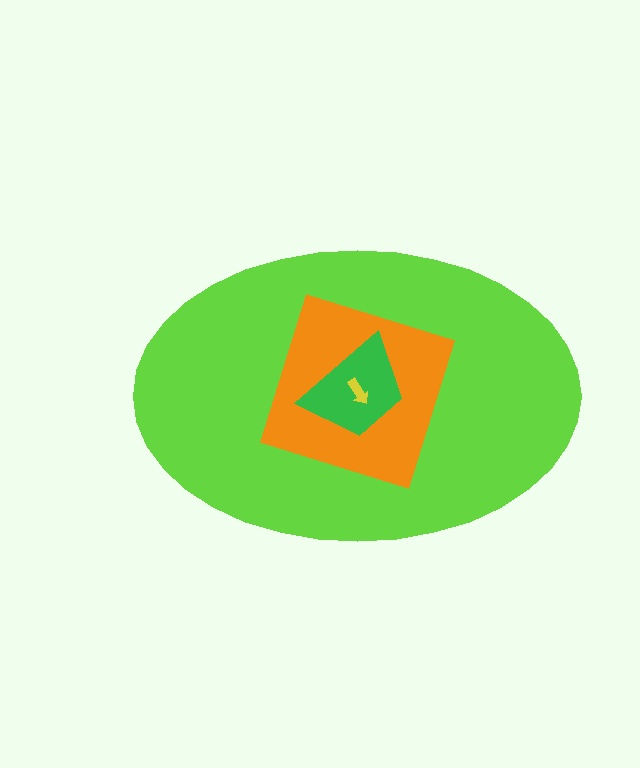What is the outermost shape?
The lime ellipse.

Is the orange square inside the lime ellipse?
Yes.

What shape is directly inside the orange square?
The green trapezoid.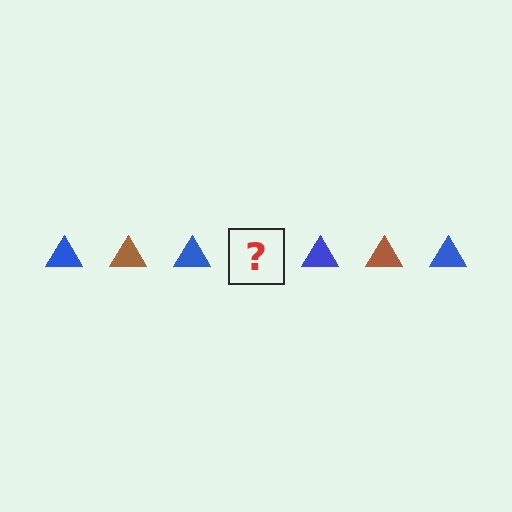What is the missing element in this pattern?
The missing element is a brown triangle.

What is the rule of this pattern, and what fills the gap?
The rule is that the pattern cycles through blue, brown triangles. The gap should be filled with a brown triangle.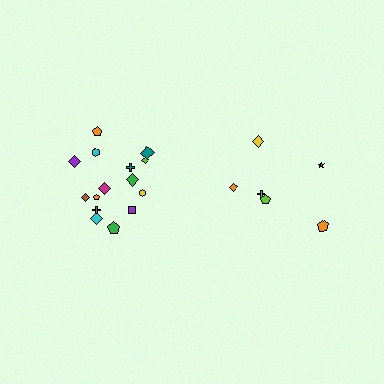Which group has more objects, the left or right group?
The left group.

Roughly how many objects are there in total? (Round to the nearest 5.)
Roughly 20 objects in total.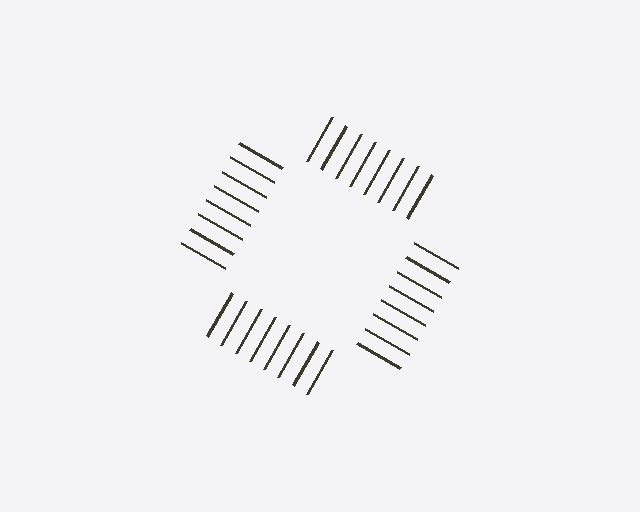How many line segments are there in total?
32 — 8 along each of the 4 edges.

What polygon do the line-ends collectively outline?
An illusory square — the line segments terminate on its edges but no continuous stroke is drawn.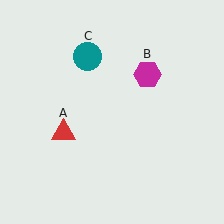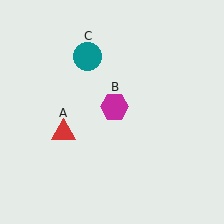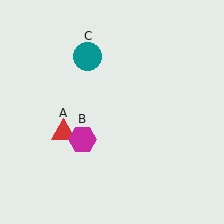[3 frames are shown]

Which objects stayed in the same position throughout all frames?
Red triangle (object A) and teal circle (object C) remained stationary.